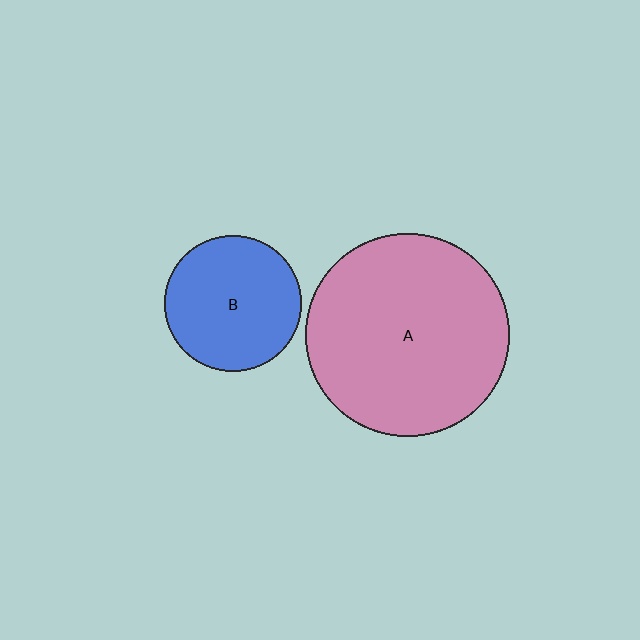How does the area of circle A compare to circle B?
Approximately 2.2 times.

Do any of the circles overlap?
No, none of the circles overlap.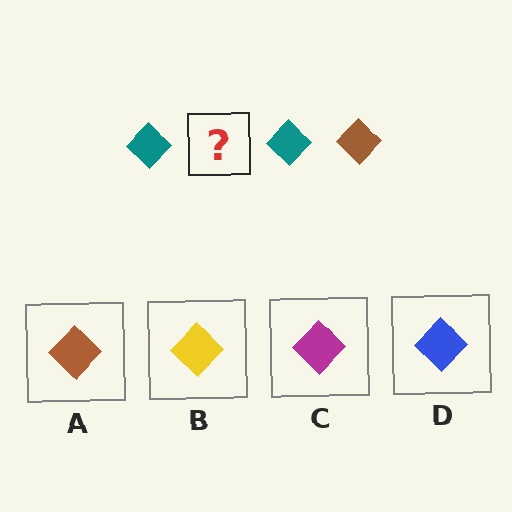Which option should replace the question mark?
Option A.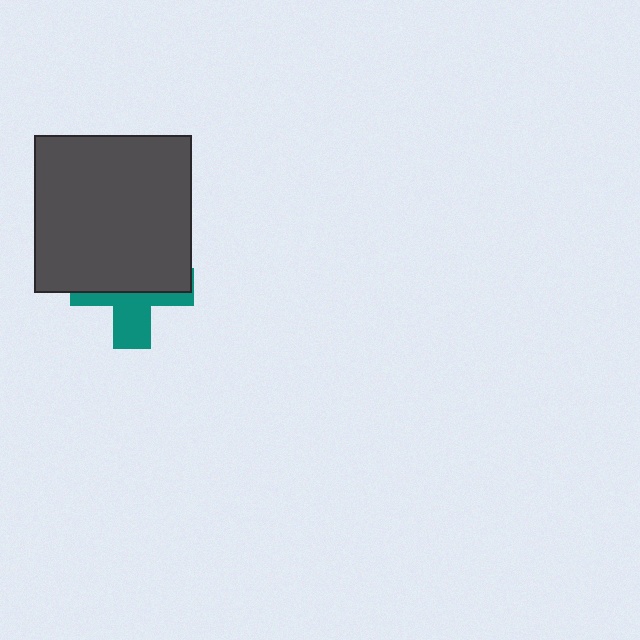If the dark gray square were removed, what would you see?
You would see the complete teal cross.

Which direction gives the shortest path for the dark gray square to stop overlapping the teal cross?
Moving up gives the shortest separation.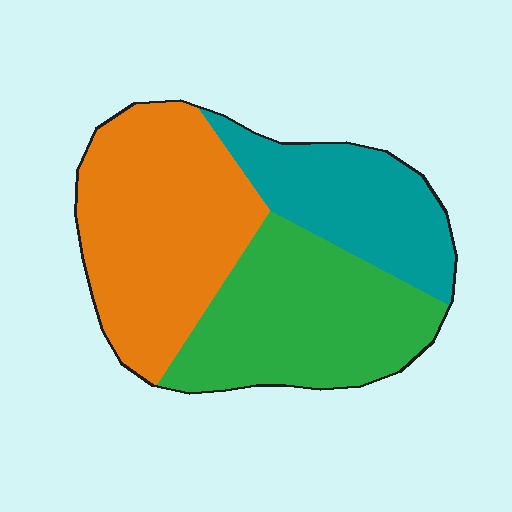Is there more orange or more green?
Orange.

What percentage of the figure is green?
Green takes up about one third (1/3) of the figure.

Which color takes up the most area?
Orange, at roughly 40%.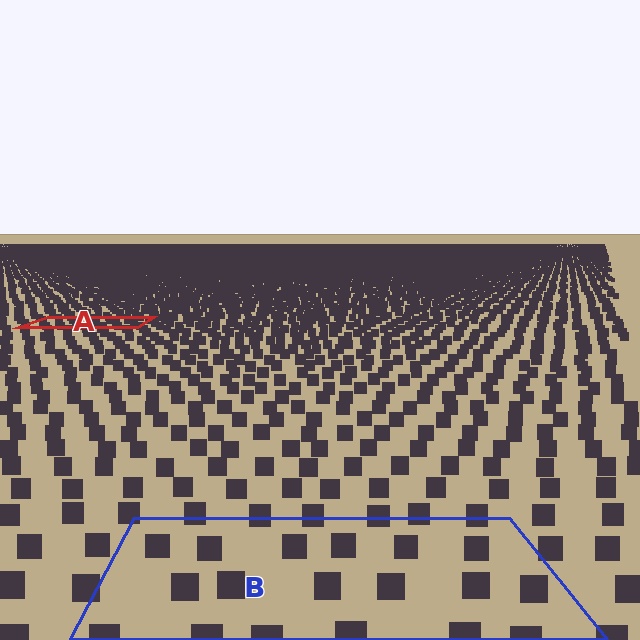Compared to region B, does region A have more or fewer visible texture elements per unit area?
Region A has more texture elements per unit area — they are packed more densely because it is farther away.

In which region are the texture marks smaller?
The texture marks are smaller in region A, because it is farther away.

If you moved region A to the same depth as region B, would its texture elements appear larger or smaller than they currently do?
They would appear larger. At a closer depth, the same texture elements are projected at a bigger on-screen size.